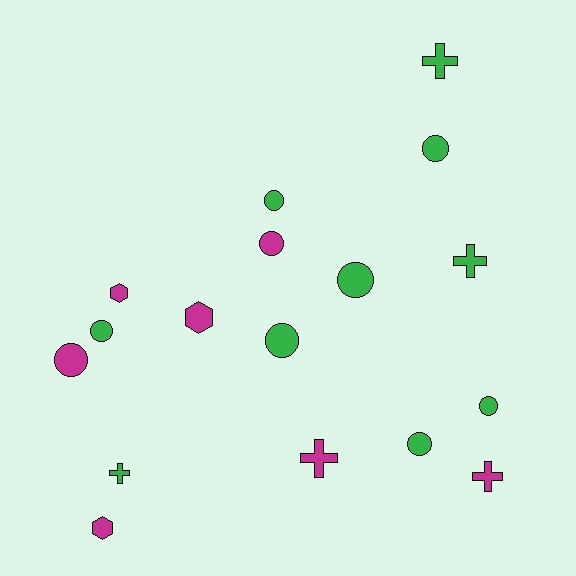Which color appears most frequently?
Green, with 10 objects.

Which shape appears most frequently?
Circle, with 9 objects.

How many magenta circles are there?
There are 2 magenta circles.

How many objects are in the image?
There are 17 objects.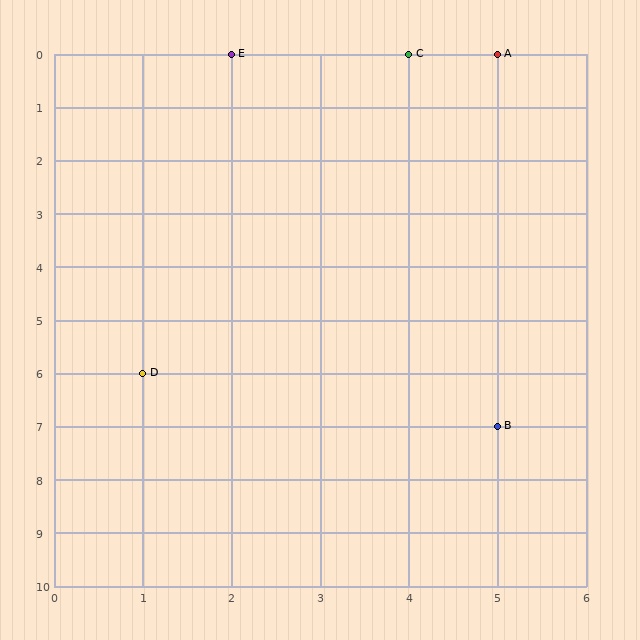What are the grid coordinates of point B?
Point B is at grid coordinates (5, 7).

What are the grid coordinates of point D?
Point D is at grid coordinates (1, 6).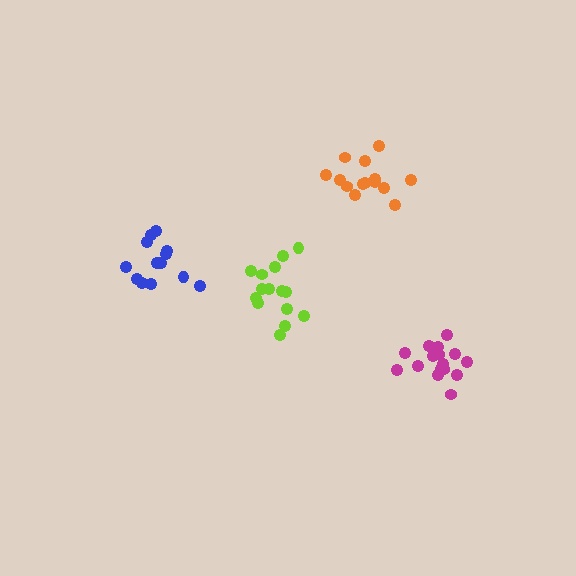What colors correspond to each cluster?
The clusters are colored: magenta, orange, blue, lime.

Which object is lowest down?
The magenta cluster is bottommost.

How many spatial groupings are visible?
There are 4 spatial groupings.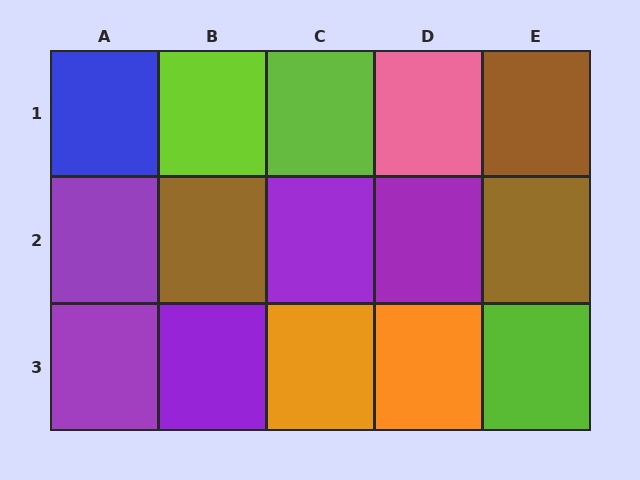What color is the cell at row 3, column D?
Orange.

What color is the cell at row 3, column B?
Purple.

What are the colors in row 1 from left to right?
Blue, lime, lime, pink, brown.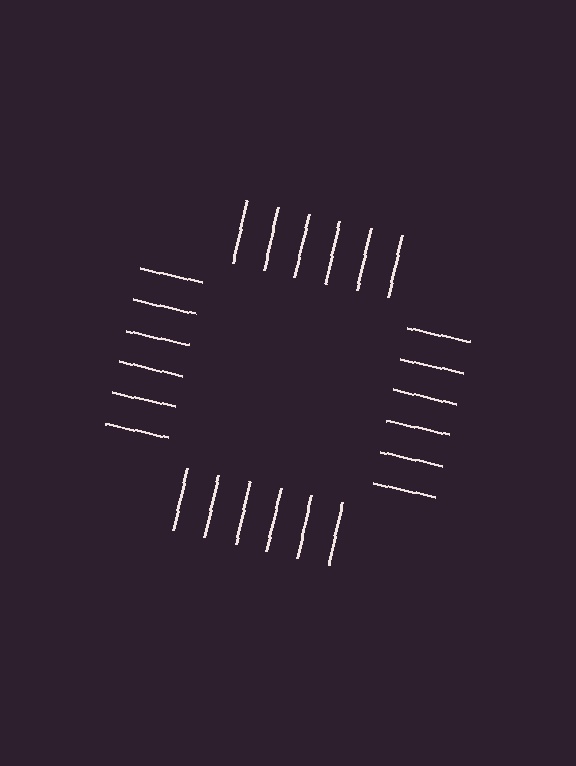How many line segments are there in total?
24 — 6 along each of the 4 edges.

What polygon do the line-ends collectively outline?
An illusory square — the line segments terminate on its edges but no continuous stroke is drawn.